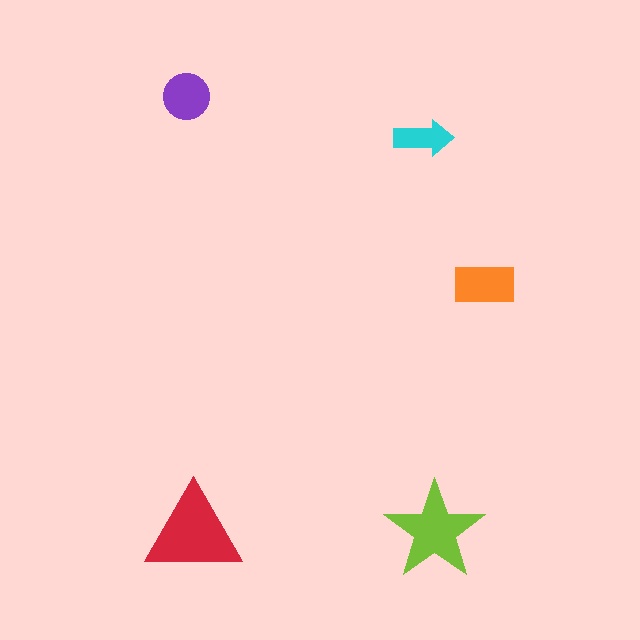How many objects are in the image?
There are 5 objects in the image.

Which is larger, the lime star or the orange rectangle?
The lime star.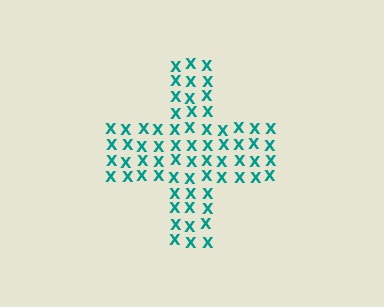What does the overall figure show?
The overall figure shows a cross.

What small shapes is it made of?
It is made of small letter X's.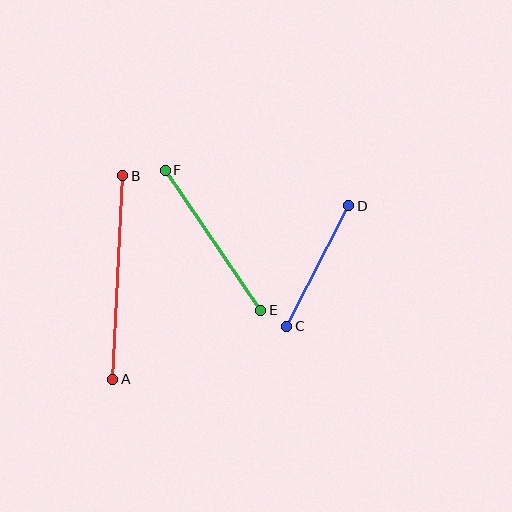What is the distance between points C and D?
The distance is approximately 136 pixels.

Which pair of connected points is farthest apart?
Points A and B are farthest apart.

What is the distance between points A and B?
The distance is approximately 204 pixels.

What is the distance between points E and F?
The distance is approximately 169 pixels.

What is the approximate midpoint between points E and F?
The midpoint is at approximately (213, 240) pixels.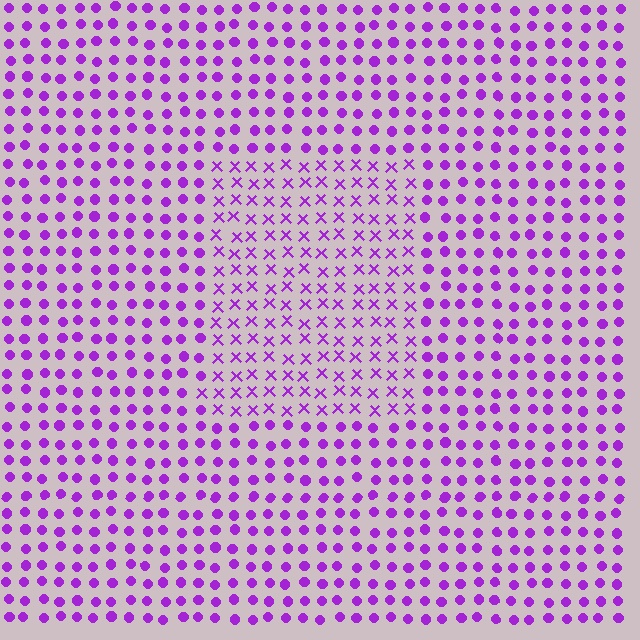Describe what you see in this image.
The image is filled with small purple elements arranged in a uniform grid. A rectangle-shaped region contains X marks, while the surrounding area contains circles. The boundary is defined purely by the change in element shape.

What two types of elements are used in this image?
The image uses X marks inside the rectangle region and circles outside it.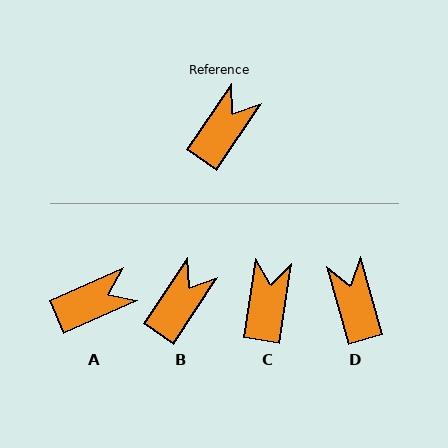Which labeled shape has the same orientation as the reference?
B.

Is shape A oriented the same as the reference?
No, it is off by about 32 degrees.